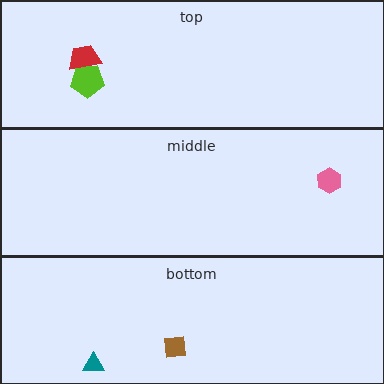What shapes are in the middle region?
The pink hexagon.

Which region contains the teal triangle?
The bottom region.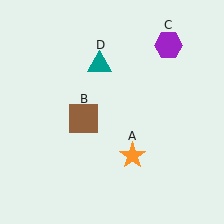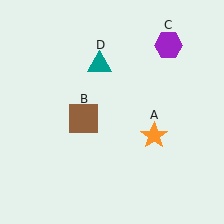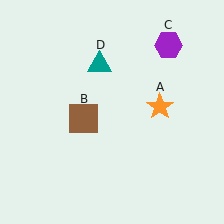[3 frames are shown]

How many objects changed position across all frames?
1 object changed position: orange star (object A).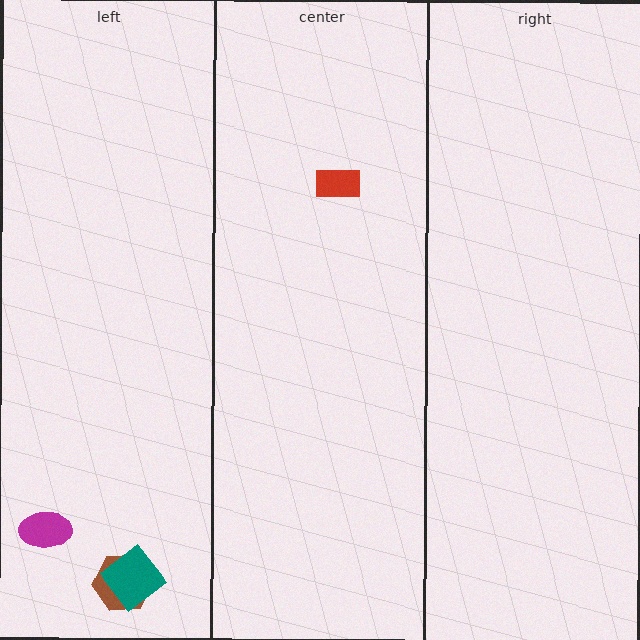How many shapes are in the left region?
3.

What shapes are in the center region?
The red rectangle.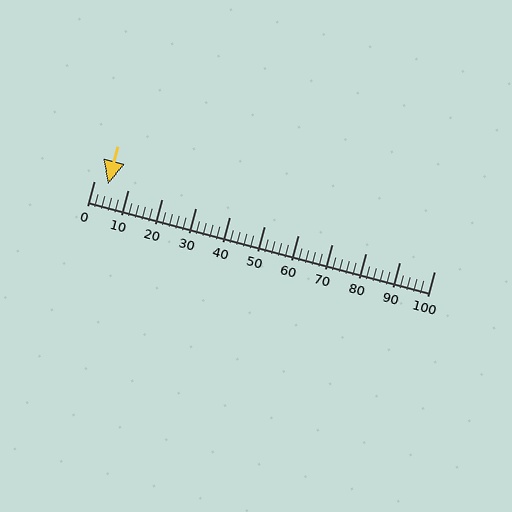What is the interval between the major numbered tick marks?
The major tick marks are spaced 10 units apart.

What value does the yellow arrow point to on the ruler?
The yellow arrow points to approximately 4.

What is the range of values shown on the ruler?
The ruler shows values from 0 to 100.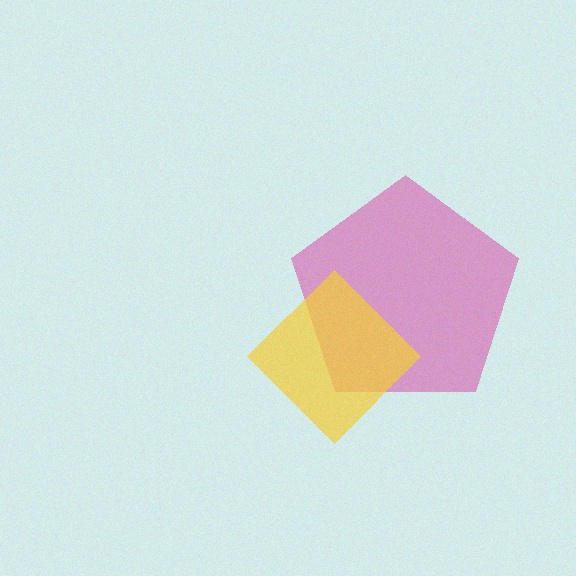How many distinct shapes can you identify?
There are 2 distinct shapes: a pink pentagon, a yellow diamond.